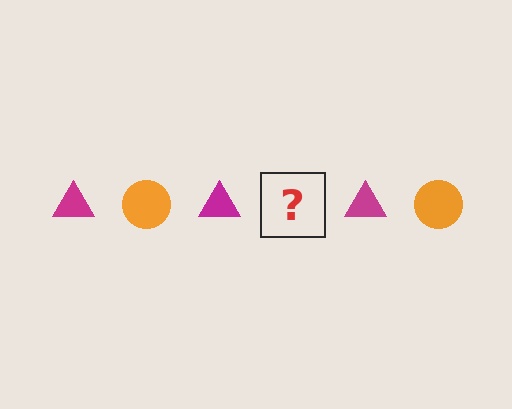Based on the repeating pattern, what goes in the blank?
The blank should be an orange circle.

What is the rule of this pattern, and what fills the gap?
The rule is that the pattern alternates between magenta triangle and orange circle. The gap should be filled with an orange circle.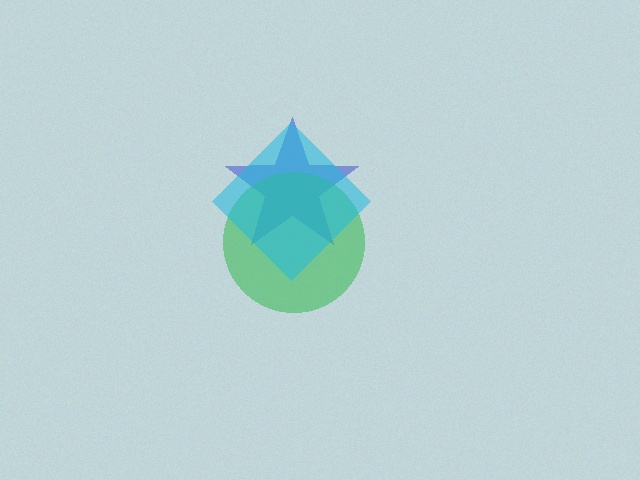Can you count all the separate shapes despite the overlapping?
Yes, there are 3 separate shapes.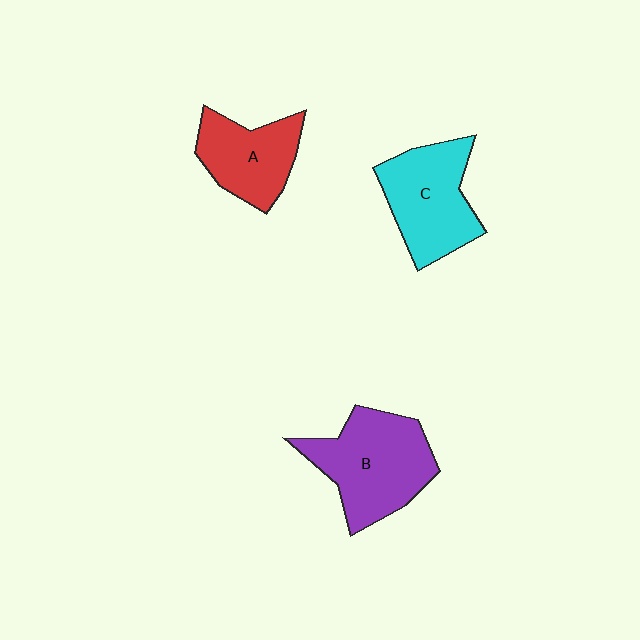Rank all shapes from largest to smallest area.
From largest to smallest: B (purple), C (cyan), A (red).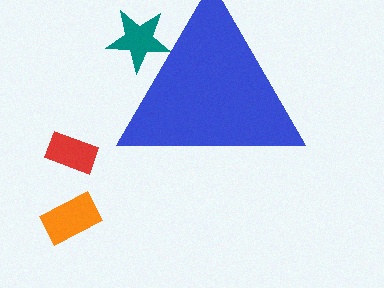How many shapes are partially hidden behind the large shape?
1 shape is partially hidden.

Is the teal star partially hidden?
Yes, the teal star is partially hidden behind the blue triangle.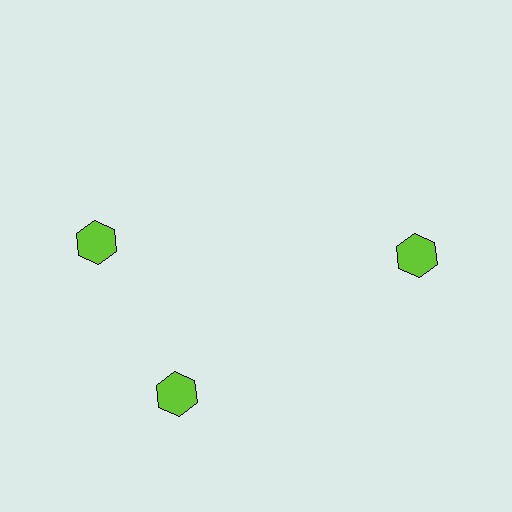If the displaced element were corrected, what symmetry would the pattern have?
It would have 3-fold rotational symmetry — the pattern would map onto itself every 120 degrees.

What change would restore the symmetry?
The symmetry would be restored by rotating it back into even spacing with its neighbors so that all 3 hexagons sit at equal angles and equal distance from the center.